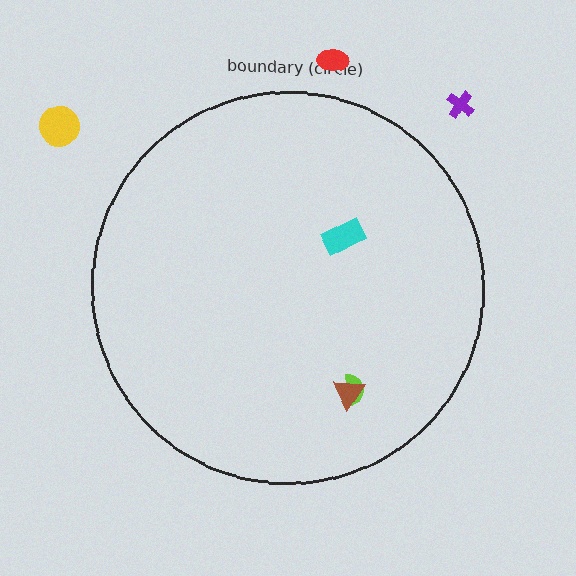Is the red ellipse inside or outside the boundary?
Outside.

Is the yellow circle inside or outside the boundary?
Outside.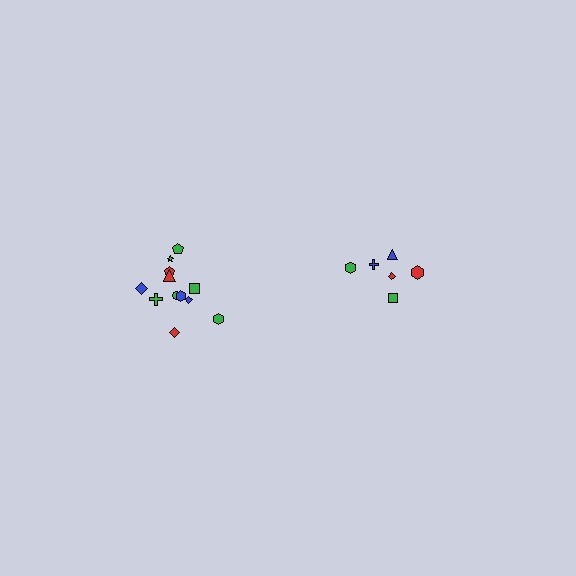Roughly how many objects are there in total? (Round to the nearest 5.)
Roughly 20 objects in total.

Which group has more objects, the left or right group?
The left group.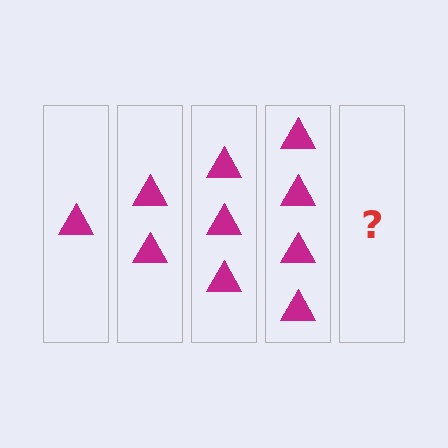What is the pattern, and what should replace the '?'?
The pattern is that each step adds one more triangle. The '?' should be 5 triangles.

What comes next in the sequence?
The next element should be 5 triangles.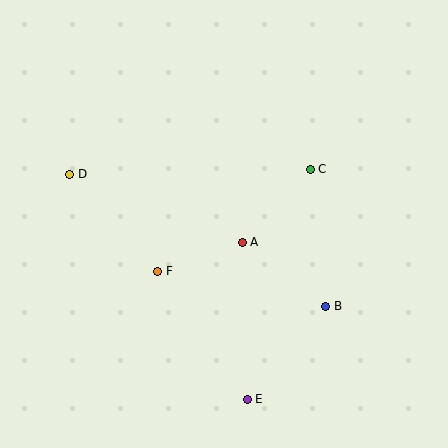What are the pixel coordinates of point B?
Point B is at (326, 306).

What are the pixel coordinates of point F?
Point F is at (158, 271).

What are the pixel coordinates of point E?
Point E is at (247, 399).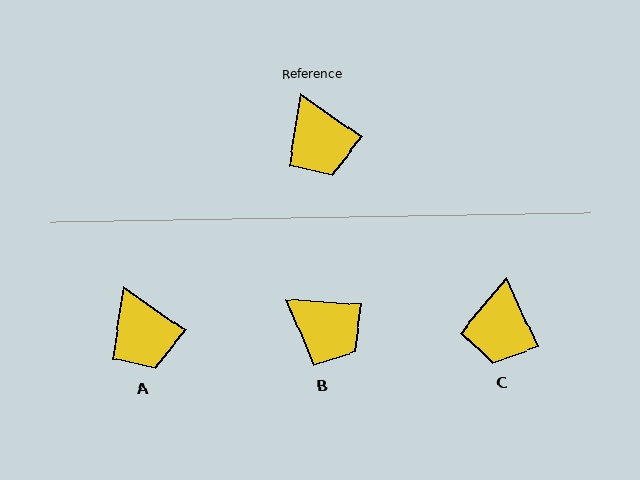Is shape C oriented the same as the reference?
No, it is off by about 31 degrees.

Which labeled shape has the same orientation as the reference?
A.